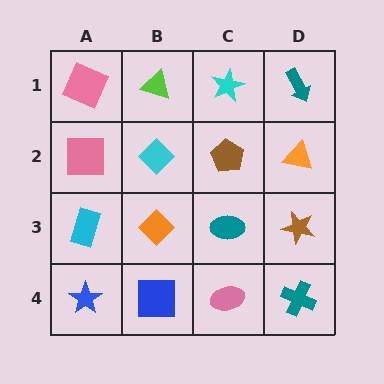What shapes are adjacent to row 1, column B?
A cyan diamond (row 2, column B), a pink square (row 1, column A), a cyan star (row 1, column C).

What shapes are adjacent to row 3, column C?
A brown pentagon (row 2, column C), a pink ellipse (row 4, column C), an orange diamond (row 3, column B), a brown star (row 3, column D).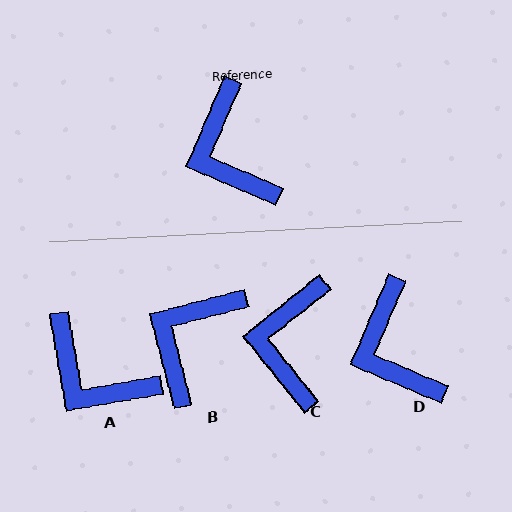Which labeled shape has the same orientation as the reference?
D.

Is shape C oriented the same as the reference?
No, it is off by about 28 degrees.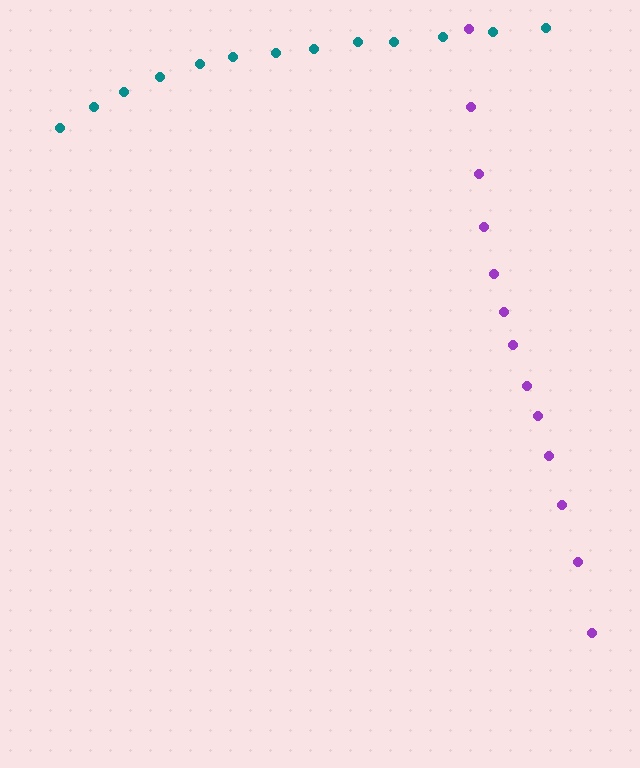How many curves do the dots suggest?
There are 2 distinct paths.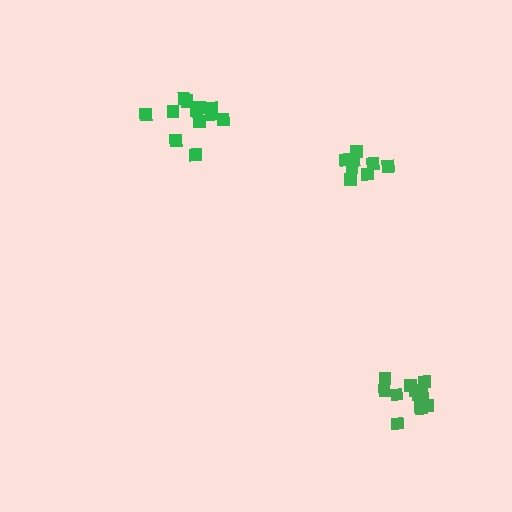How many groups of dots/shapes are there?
There are 3 groups.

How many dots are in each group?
Group 1: 9 dots, Group 2: 12 dots, Group 3: 12 dots (33 total).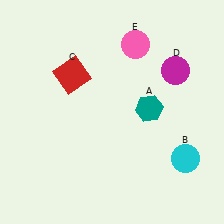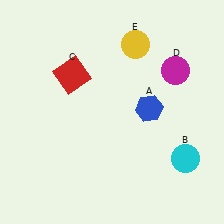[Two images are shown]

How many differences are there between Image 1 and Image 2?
There are 2 differences between the two images.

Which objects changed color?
A changed from teal to blue. E changed from pink to yellow.